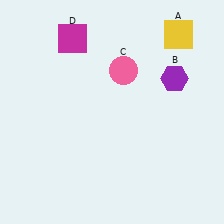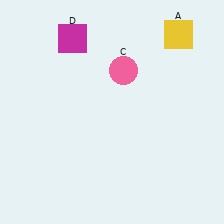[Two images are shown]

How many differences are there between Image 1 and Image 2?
There is 1 difference between the two images.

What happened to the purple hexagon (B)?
The purple hexagon (B) was removed in Image 2. It was in the top-right area of Image 1.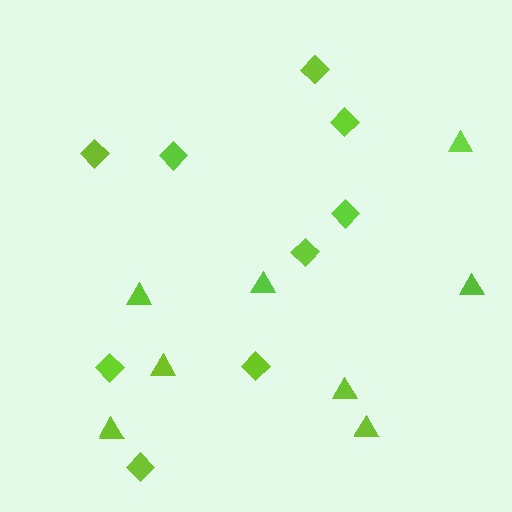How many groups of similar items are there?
There are 2 groups: one group of diamonds (9) and one group of triangles (8).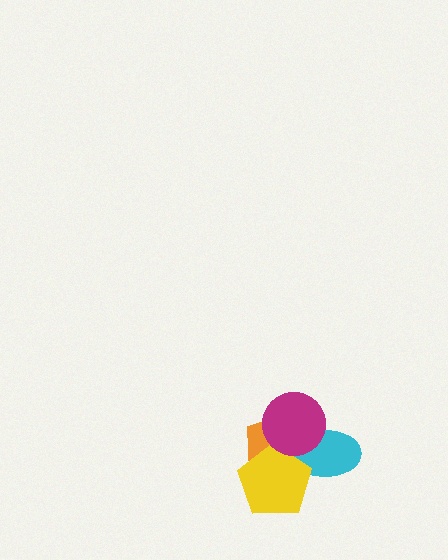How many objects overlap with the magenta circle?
3 objects overlap with the magenta circle.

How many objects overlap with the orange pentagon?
3 objects overlap with the orange pentagon.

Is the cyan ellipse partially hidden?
Yes, it is partially covered by another shape.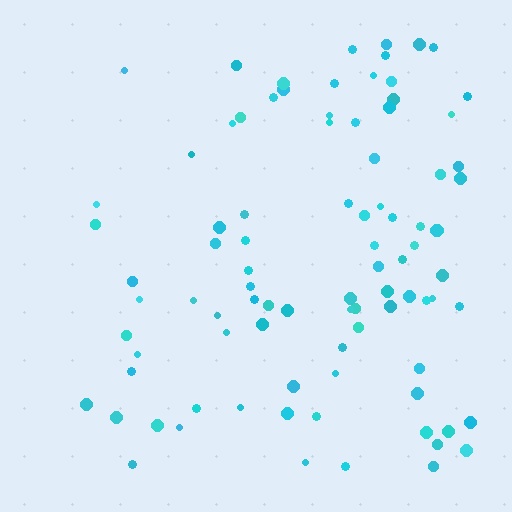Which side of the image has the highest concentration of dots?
The right.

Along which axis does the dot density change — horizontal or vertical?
Horizontal.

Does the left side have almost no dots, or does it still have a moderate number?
Still a moderate number, just noticeably fewer than the right.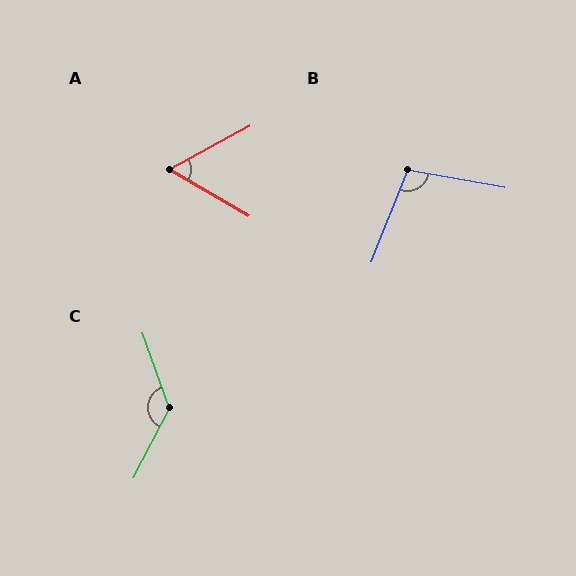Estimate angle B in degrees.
Approximately 101 degrees.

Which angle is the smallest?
A, at approximately 59 degrees.